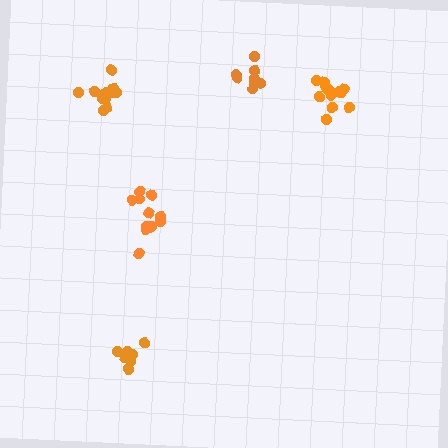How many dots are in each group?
Group 1: 11 dots, Group 2: 8 dots, Group 3: 8 dots, Group 4: 12 dots, Group 5: 12 dots (51 total).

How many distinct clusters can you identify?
There are 5 distinct clusters.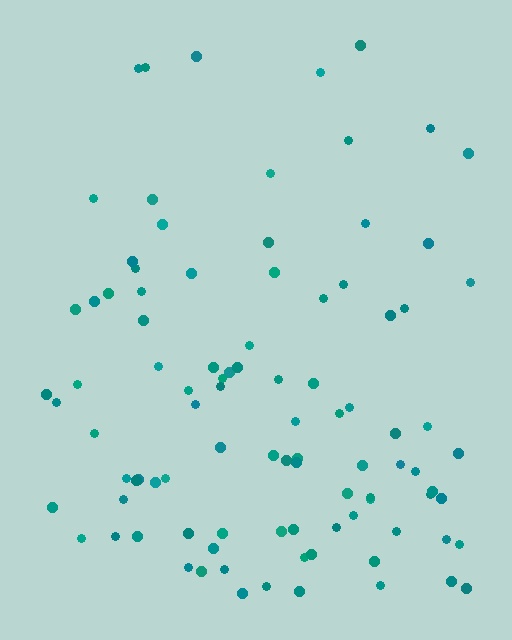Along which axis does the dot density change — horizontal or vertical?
Vertical.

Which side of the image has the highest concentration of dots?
The bottom.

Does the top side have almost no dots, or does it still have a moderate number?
Still a moderate number, just noticeably fewer than the bottom.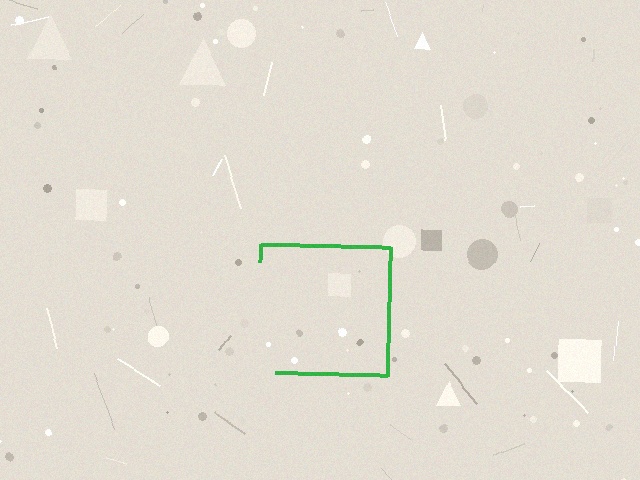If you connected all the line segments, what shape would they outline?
They would outline a square.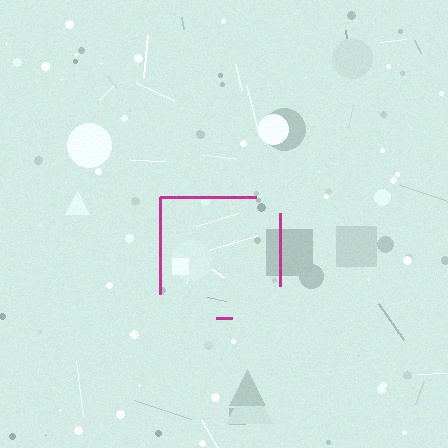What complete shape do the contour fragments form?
The contour fragments form a square.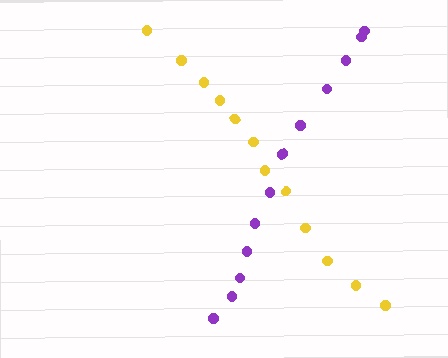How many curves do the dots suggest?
There are 2 distinct paths.